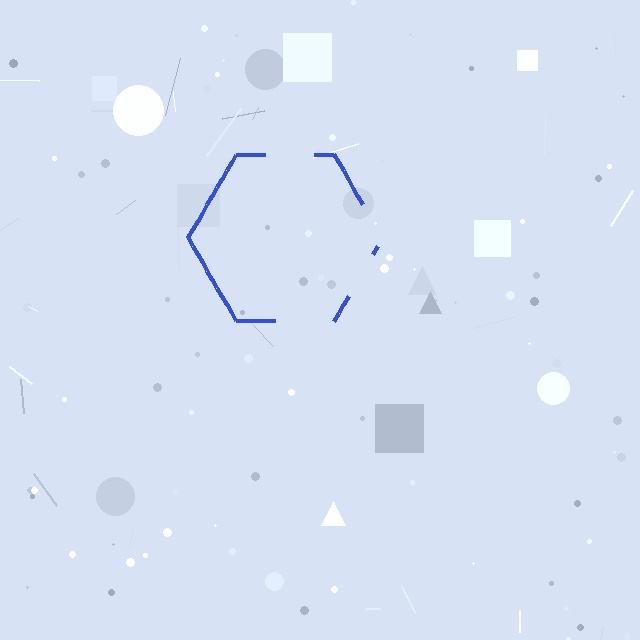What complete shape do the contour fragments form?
The contour fragments form a hexagon.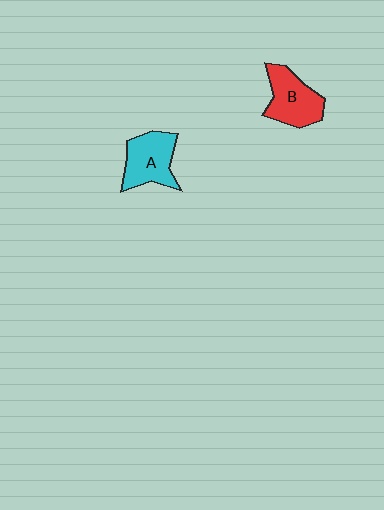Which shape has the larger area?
Shape B (red).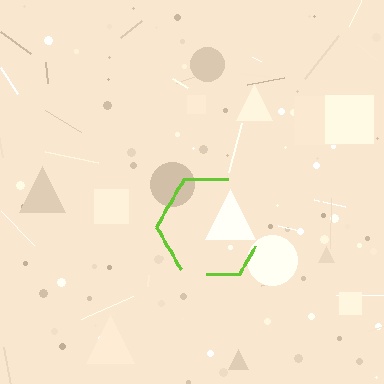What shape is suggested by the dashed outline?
The dashed outline suggests a hexagon.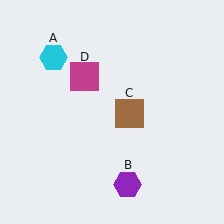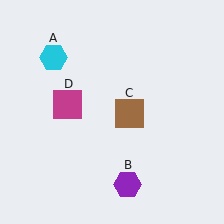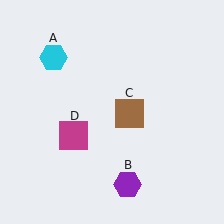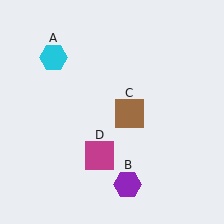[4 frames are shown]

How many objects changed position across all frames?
1 object changed position: magenta square (object D).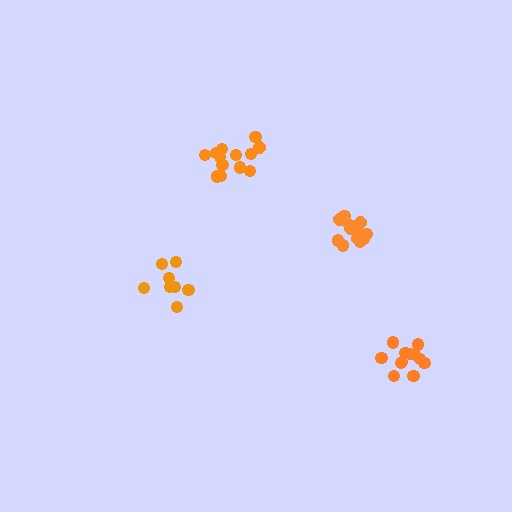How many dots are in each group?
Group 1: 8 dots, Group 2: 12 dots, Group 3: 13 dots, Group 4: 13 dots (46 total).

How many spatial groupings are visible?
There are 4 spatial groupings.